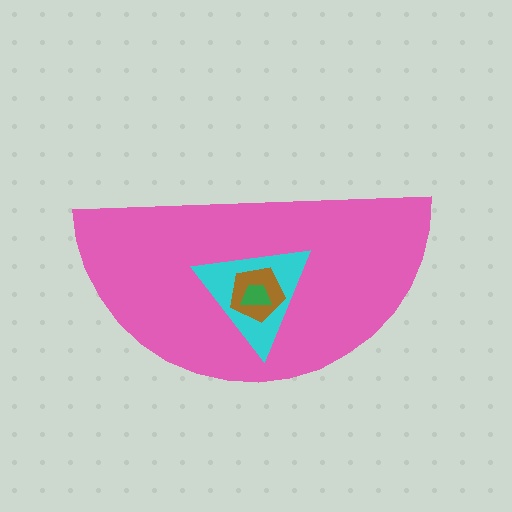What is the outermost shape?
The pink semicircle.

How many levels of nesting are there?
4.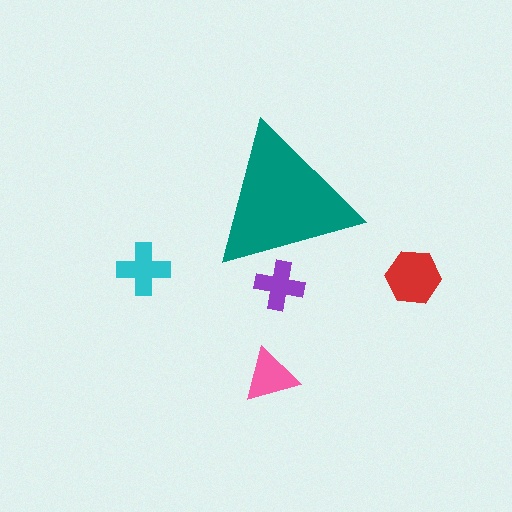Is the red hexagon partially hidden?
No, the red hexagon is fully visible.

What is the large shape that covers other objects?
A teal triangle.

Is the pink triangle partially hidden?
No, the pink triangle is fully visible.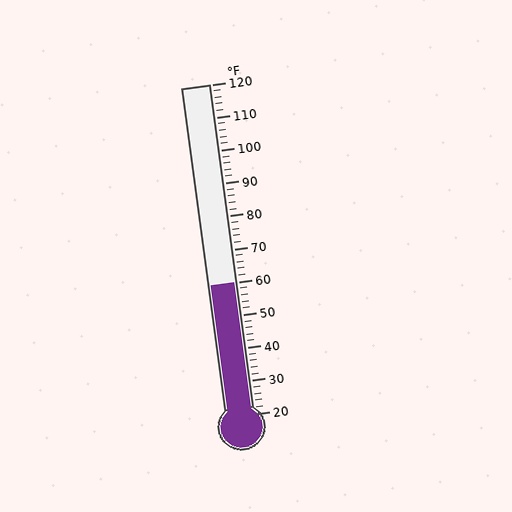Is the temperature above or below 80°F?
The temperature is below 80°F.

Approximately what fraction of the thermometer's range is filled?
The thermometer is filled to approximately 40% of its range.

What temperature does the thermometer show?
The thermometer shows approximately 60°F.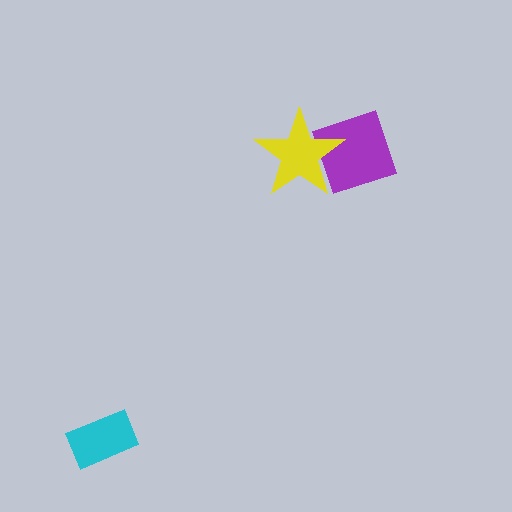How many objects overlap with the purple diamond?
1 object overlaps with the purple diamond.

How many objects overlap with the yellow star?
1 object overlaps with the yellow star.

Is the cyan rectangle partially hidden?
No, no other shape covers it.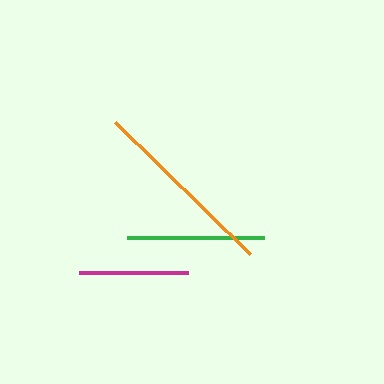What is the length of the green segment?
The green segment is approximately 138 pixels long.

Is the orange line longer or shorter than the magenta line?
The orange line is longer than the magenta line.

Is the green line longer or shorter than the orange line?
The orange line is longer than the green line.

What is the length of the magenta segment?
The magenta segment is approximately 109 pixels long.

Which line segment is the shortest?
The magenta line is the shortest at approximately 109 pixels.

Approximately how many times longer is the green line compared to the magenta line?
The green line is approximately 1.3 times the length of the magenta line.